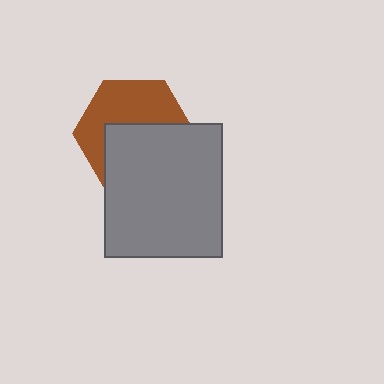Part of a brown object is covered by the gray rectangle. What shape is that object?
It is a hexagon.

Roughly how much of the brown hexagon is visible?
About half of it is visible (roughly 50%).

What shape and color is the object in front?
The object in front is a gray rectangle.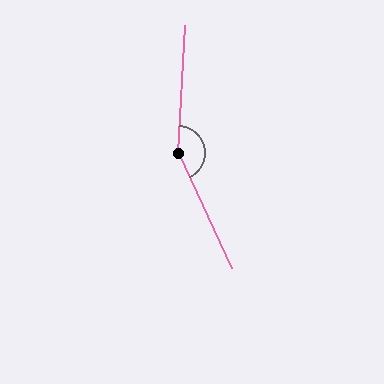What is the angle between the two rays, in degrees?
Approximately 152 degrees.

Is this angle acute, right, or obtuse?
It is obtuse.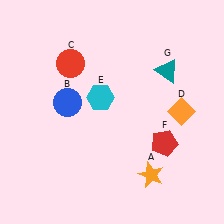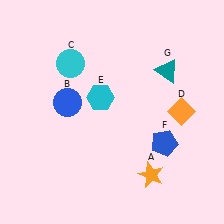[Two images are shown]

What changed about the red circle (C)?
In Image 1, C is red. In Image 2, it changed to cyan.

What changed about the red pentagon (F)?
In Image 1, F is red. In Image 2, it changed to blue.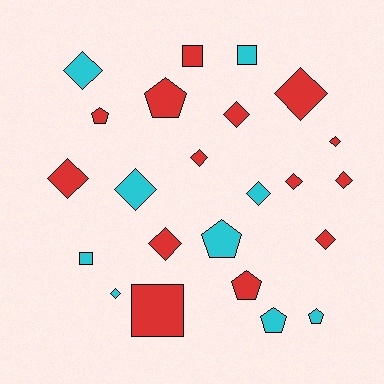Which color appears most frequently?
Red, with 14 objects.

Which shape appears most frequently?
Diamond, with 13 objects.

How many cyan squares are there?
There are 2 cyan squares.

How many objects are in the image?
There are 23 objects.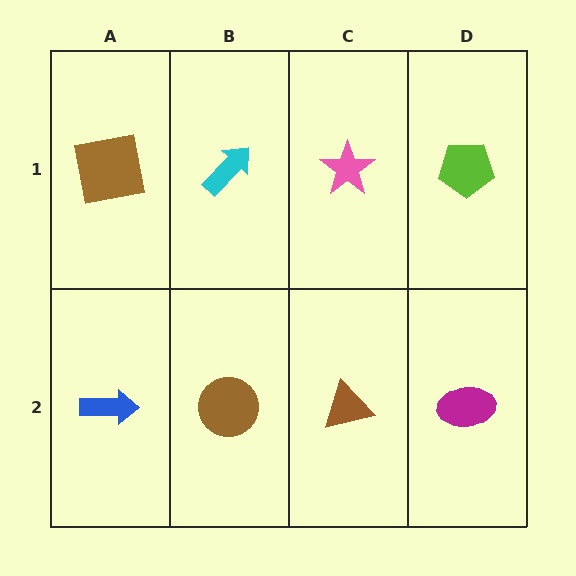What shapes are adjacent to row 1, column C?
A brown triangle (row 2, column C), a cyan arrow (row 1, column B), a lime pentagon (row 1, column D).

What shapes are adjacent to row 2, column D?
A lime pentagon (row 1, column D), a brown triangle (row 2, column C).